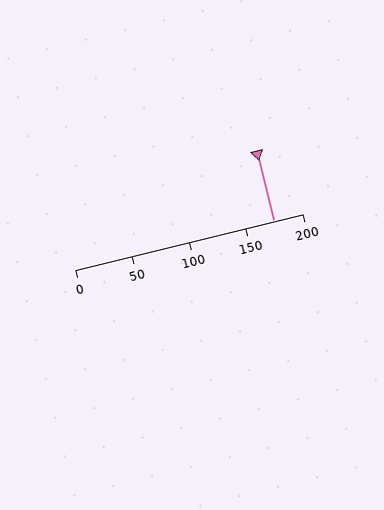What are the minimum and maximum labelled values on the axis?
The axis runs from 0 to 200.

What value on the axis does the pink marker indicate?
The marker indicates approximately 175.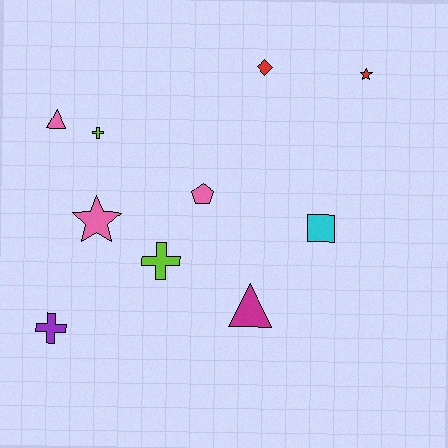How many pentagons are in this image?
There is 1 pentagon.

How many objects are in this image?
There are 10 objects.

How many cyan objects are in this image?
There is 1 cyan object.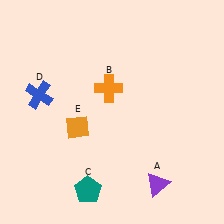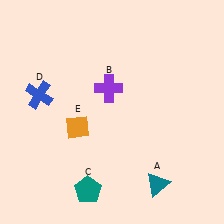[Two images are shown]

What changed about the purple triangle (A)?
In Image 1, A is purple. In Image 2, it changed to teal.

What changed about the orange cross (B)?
In Image 1, B is orange. In Image 2, it changed to purple.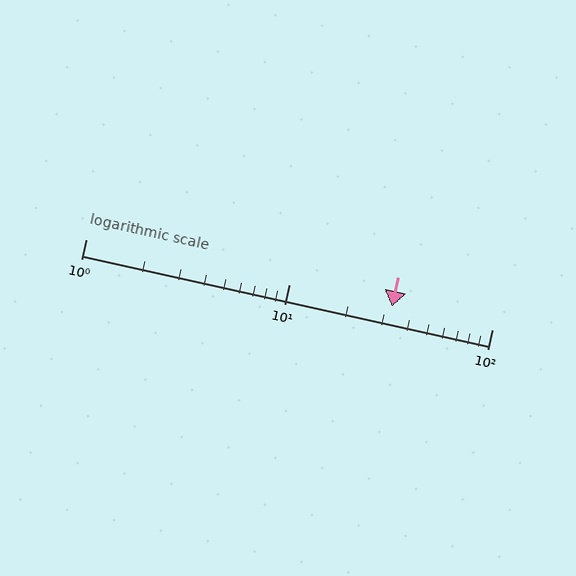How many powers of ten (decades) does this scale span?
The scale spans 2 decades, from 1 to 100.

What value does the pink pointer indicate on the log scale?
The pointer indicates approximately 32.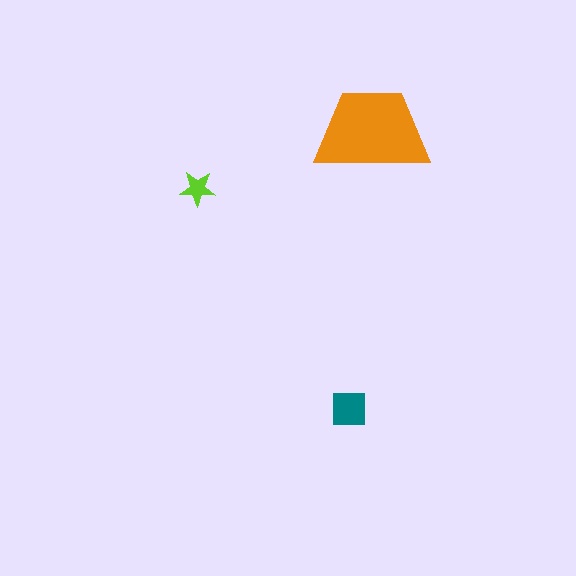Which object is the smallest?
The lime star.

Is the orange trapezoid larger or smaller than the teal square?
Larger.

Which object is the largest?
The orange trapezoid.